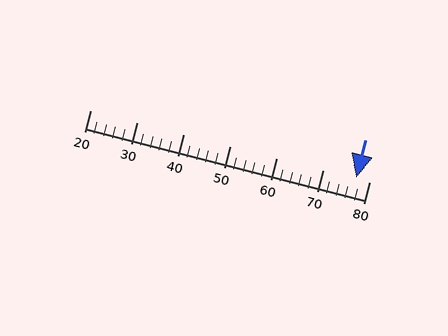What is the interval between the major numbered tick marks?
The major tick marks are spaced 10 units apart.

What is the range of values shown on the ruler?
The ruler shows values from 20 to 80.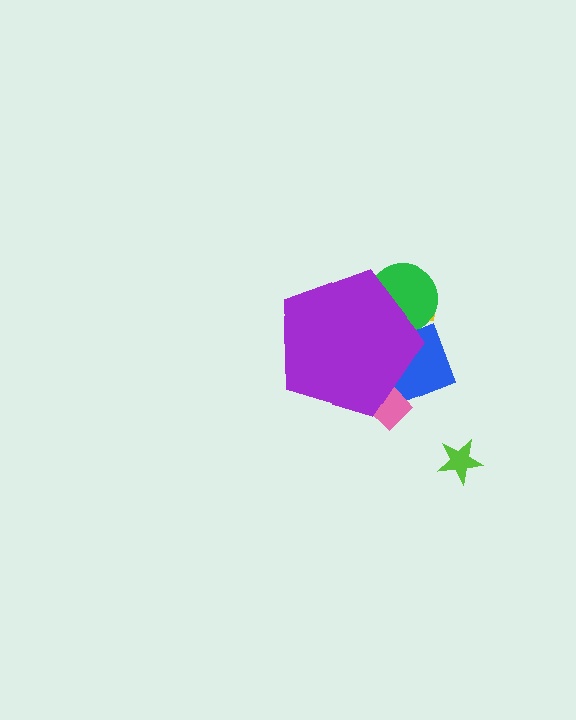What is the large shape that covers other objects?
A purple pentagon.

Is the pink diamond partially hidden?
Yes, the pink diamond is partially hidden behind the purple pentagon.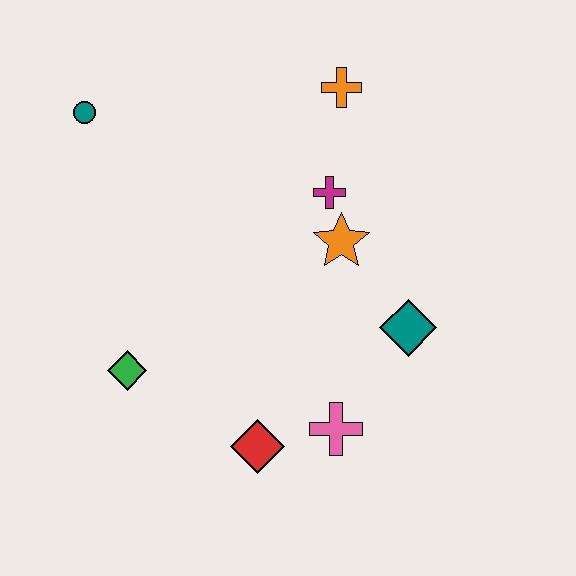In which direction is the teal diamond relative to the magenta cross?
The teal diamond is below the magenta cross.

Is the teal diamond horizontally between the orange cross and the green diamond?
No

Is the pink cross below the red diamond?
No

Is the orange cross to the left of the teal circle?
No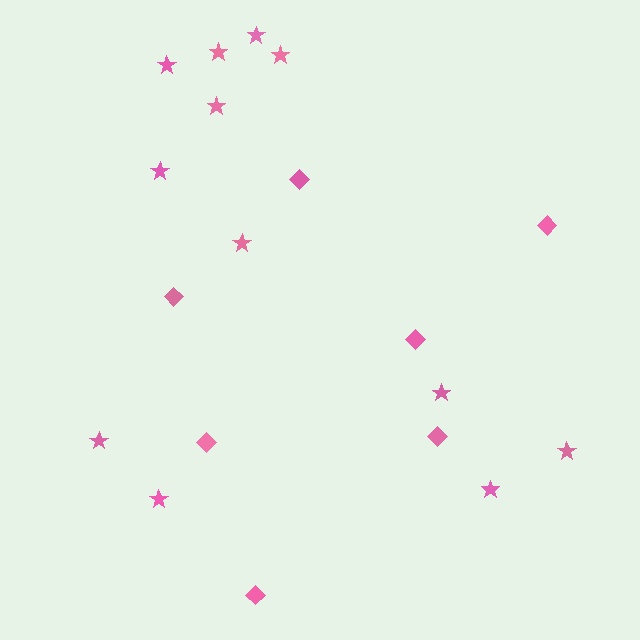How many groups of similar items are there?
There are 2 groups: one group of stars (12) and one group of diamonds (7).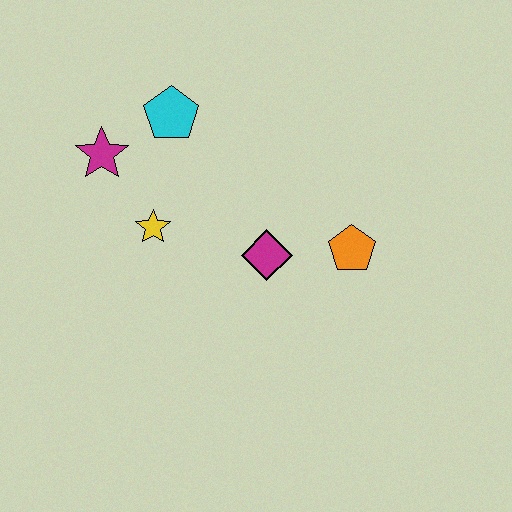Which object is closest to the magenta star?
The cyan pentagon is closest to the magenta star.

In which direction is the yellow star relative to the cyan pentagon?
The yellow star is below the cyan pentagon.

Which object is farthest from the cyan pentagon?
The orange pentagon is farthest from the cyan pentagon.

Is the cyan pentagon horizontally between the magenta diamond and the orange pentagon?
No